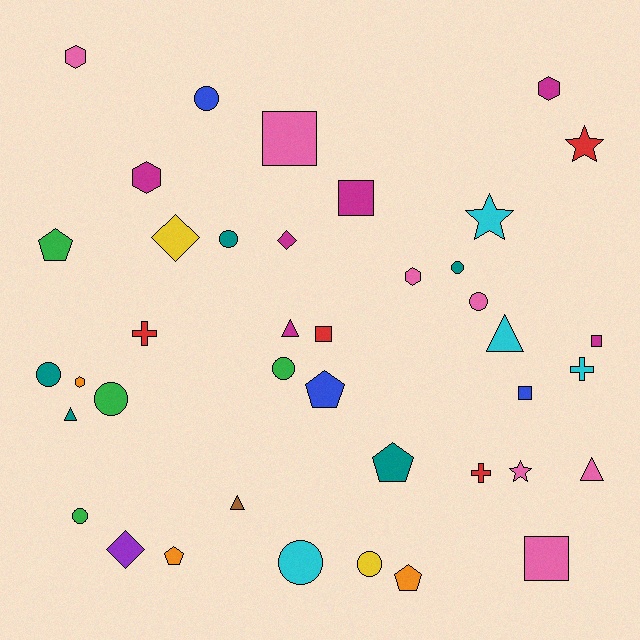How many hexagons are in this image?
There are 5 hexagons.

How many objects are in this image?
There are 40 objects.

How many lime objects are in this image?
There are no lime objects.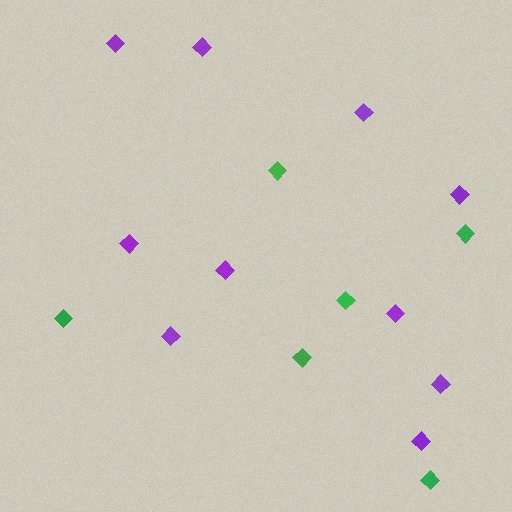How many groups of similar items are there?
There are 2 groups: one group of green diamonds (6) and one group of purple diamonds (10).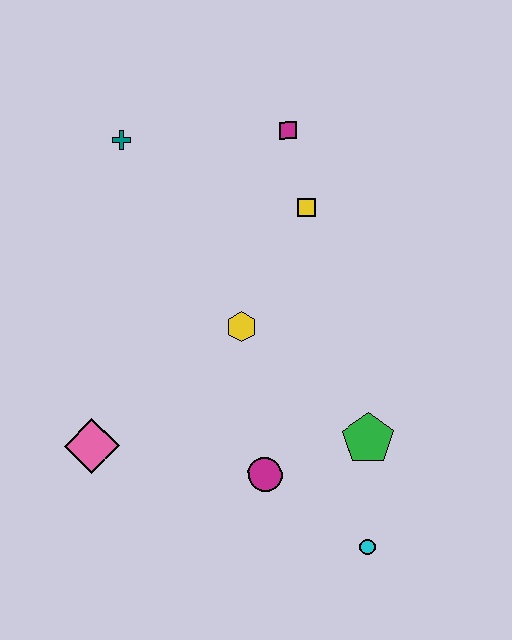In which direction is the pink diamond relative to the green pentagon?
The pink diamond is to the left of the green pentagon.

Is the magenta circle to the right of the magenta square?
No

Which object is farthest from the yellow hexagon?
The cyan circle is farthest from the yellow hexagon.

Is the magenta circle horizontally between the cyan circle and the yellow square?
No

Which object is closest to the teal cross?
The magenta square is closest to the teal cross.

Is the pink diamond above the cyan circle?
Yes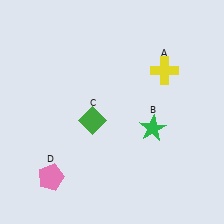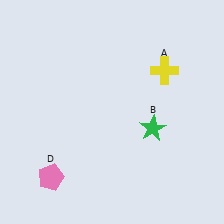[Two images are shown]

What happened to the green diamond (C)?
The green diamond (C) was removed in Image 2. It was in the bottom-left area of Image 1.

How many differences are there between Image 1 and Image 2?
There is 1 difference between the two images.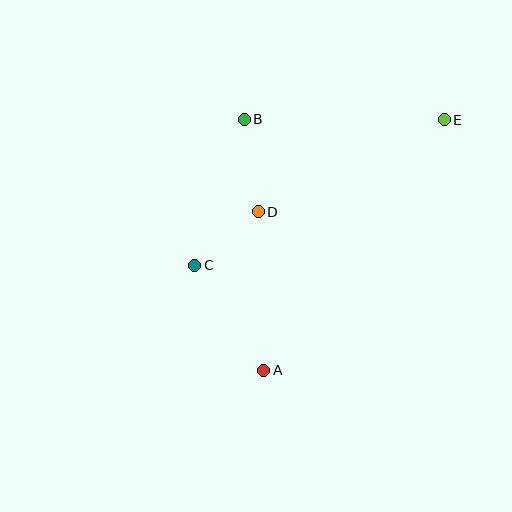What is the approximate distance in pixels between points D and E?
The distance between D and E is approximately 208 pixels.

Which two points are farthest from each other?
Points A and E are farthest from each other.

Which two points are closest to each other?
Points C and D are closest to each other.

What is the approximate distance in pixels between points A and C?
The distance between A and C is approximately 126 pixels.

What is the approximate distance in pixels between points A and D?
The distance between A and D is approximately 159 pixels.